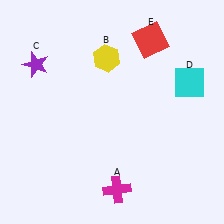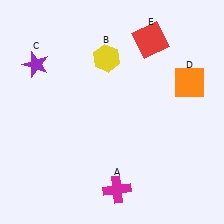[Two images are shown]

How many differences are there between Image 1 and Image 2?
There is 1 difference between the two images.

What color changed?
The square (D) changed from cyan in Image 1 to orange in Image 2.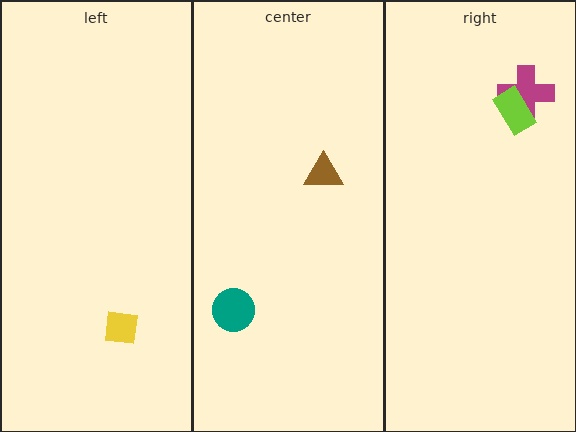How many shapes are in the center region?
2.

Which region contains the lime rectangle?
The right region.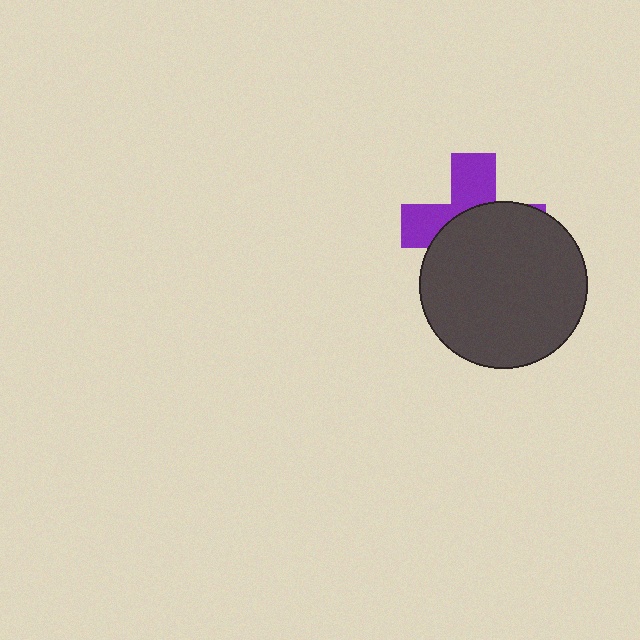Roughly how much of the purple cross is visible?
A small part of it is visible (roughly 40%).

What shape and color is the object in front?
The object in front is a dark gray circle.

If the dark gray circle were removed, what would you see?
You would see the complete purple cross.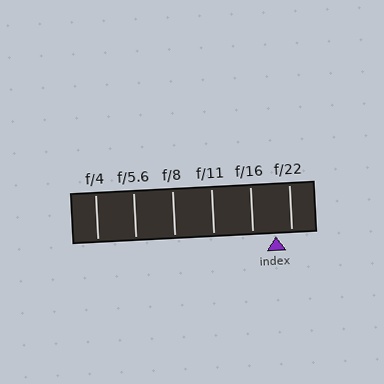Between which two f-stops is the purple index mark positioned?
The index mark is between f/16 and f/22.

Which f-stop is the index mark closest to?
The index mark is closest to f/22.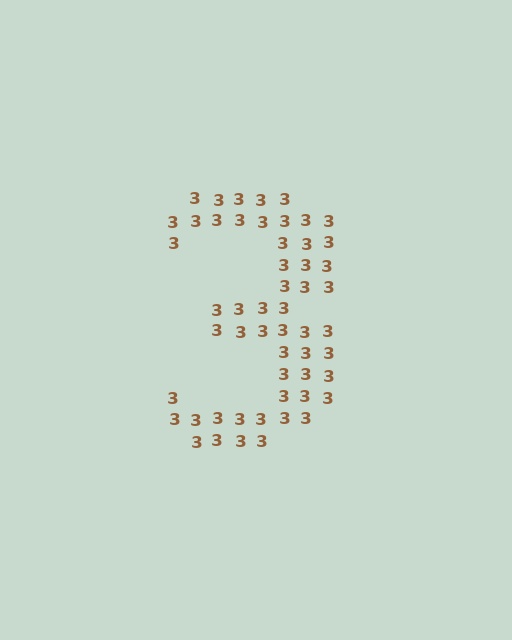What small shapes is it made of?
It is made of small digit 3's.